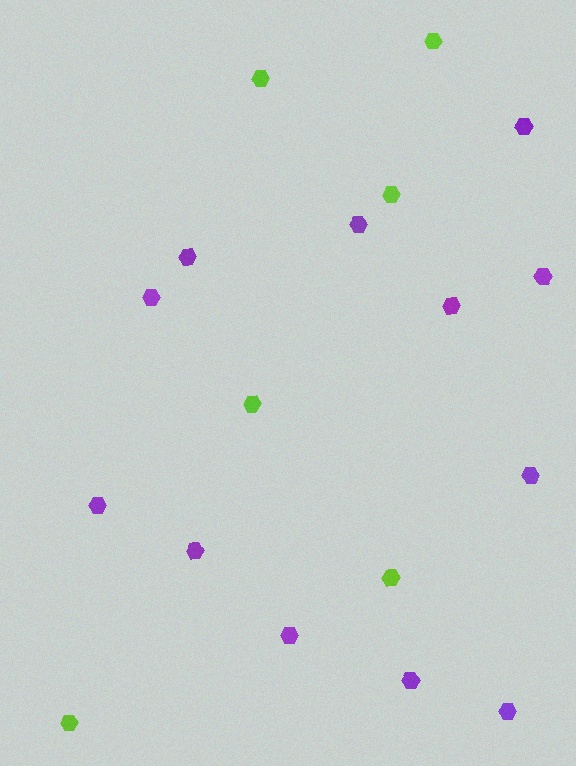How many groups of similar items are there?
There are 2 groups: one group of purple hexagons (12) and one group of lime hexagons (6).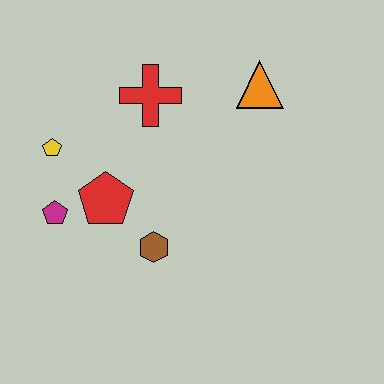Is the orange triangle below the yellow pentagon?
No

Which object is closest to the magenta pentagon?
The red pentagon is closest to the magenta pentagon.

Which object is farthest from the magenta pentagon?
The orange triangle is farthest from the magenta pentagon.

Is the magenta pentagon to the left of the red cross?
Yes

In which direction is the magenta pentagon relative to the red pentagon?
The magenta pentagon is to the left of the red pentagon.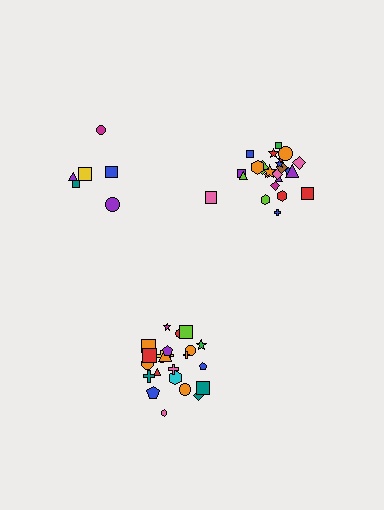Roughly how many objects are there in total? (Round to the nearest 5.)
Roughly 55 objects in total.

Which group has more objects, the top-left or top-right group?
The top-right group.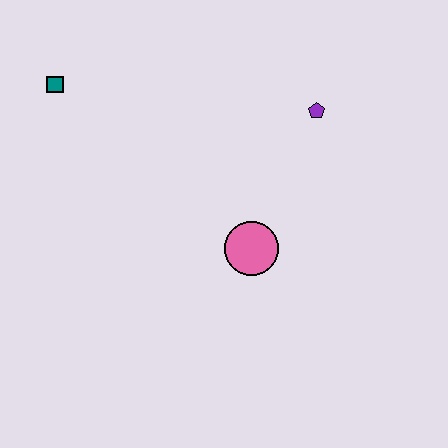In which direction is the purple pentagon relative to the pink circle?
The purple pentagon is above the pink circle.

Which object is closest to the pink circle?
The purple pentagon is closest to the pink circle.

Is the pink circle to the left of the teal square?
No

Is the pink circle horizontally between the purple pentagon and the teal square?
Yes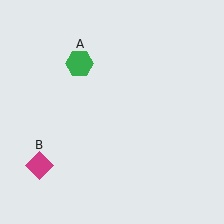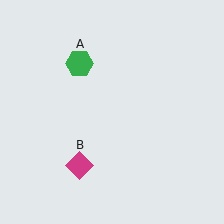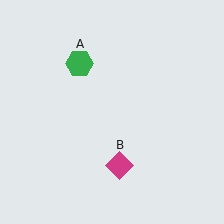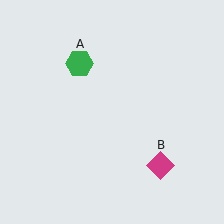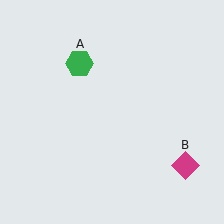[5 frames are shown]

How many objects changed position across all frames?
1 object changed position: magenta diamond (object B).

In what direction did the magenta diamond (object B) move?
The magenta diamond (object B) moved right.